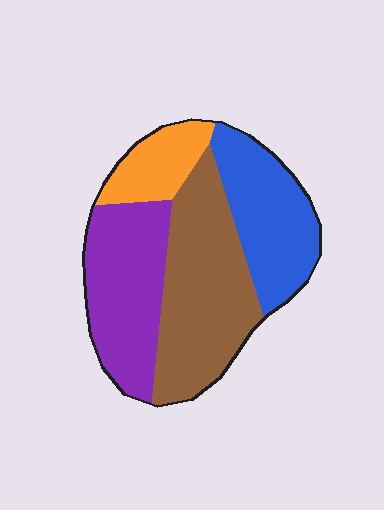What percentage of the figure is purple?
Purple covers 28% of the figure.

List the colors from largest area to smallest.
From largest to smallest: brown, purple, blue, orange.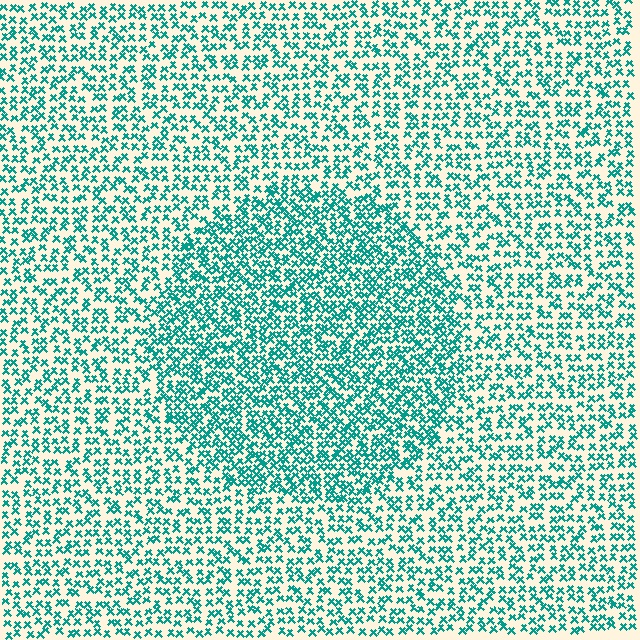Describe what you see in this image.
The image contains small teal elements arranged at two different densities. A circle-shaped region is visible where the elements are more densely packed than the surrounding area.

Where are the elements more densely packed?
The elements are more densely packed inside the circle boundary.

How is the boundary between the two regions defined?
The boundary is defined by a change in element density (approximately 1.7x ratio). All elements are the same color, size, and shape.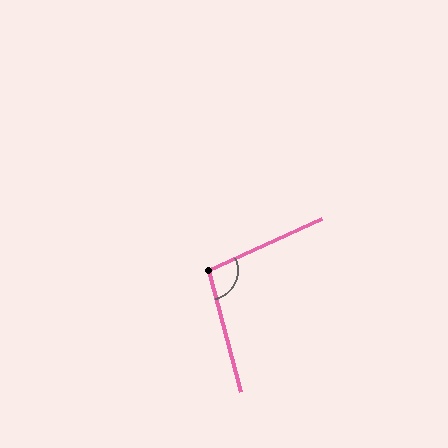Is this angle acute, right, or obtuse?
It is obtuse.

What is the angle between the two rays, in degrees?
Approximately 100 degrees.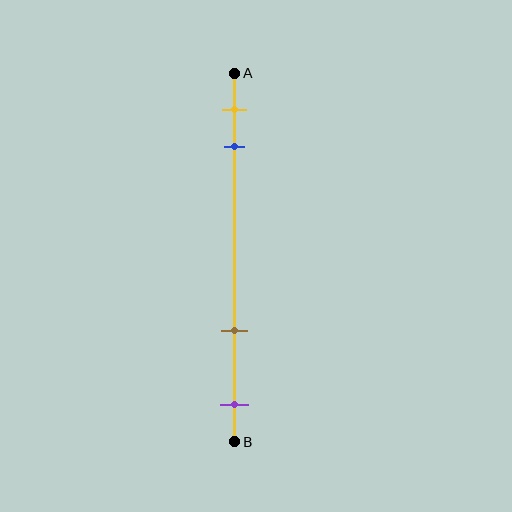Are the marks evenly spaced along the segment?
No, the marks are not evenly spaced.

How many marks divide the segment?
There are 4 marks dividing the segment.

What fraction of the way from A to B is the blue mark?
The blue mark is approximately 20% (0.2) of the way from A to B.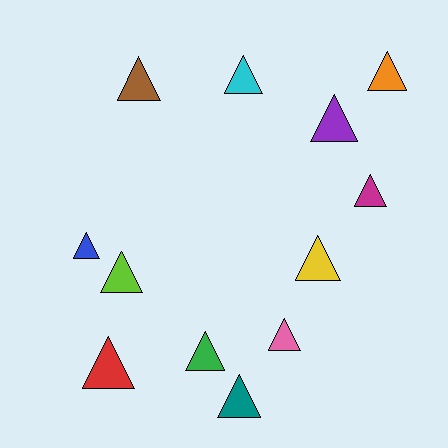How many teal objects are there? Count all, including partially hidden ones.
There is 1 teal object.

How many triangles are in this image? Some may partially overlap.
There are 12 triangles.